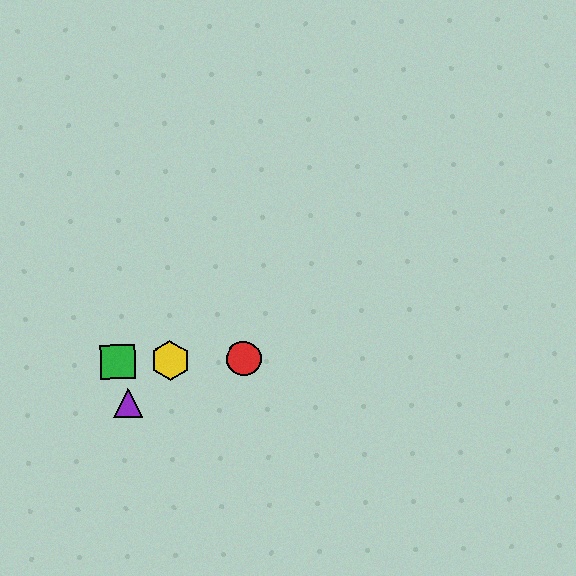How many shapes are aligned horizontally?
4 shapes (the red circle, the blue triangle, the green square, the yellow hexagon) are aligned horizontally.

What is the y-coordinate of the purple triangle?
The purple triangle is at y≈403.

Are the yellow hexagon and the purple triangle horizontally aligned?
No, the yellow hexagon is at y≈360 and the purple triangle is at y≈403.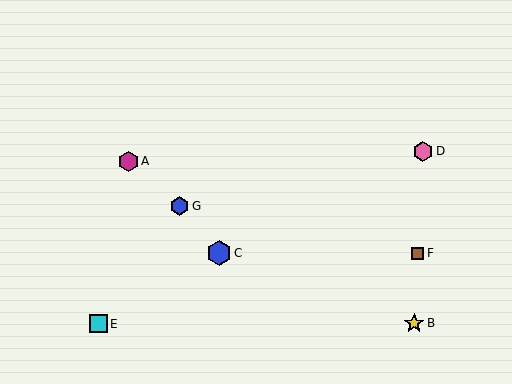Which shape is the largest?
The blue hexagon (labeled C) is the largest.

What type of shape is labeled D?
Shape D is a pink hexagon.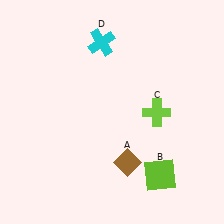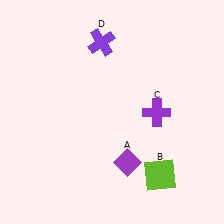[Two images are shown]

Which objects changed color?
A changed from brown to purple. C changed from lime to purple. D changed from cyan to purple.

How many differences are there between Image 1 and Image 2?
There are 3 differences between the two images.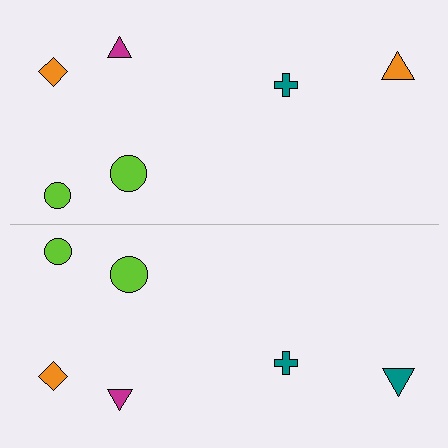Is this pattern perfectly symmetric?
No, the pattern is not perfectly symmetric. The teal triangle on the bottom side breaks the symmetry — its mirror counterpart is orange.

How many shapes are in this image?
There are 12 shapes in this image.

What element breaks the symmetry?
The teal triangle on the bottom side breaks the symmetry — its mirror counterpart is orange.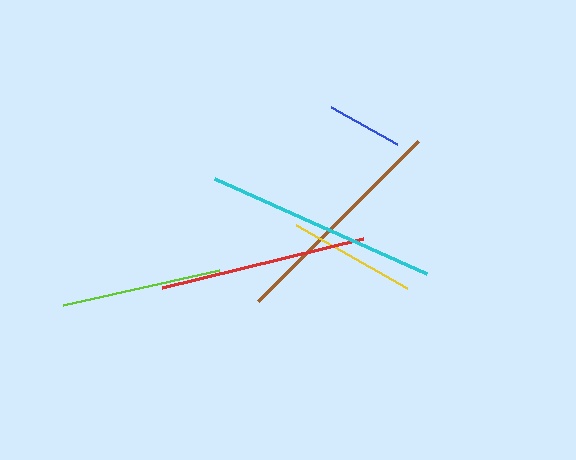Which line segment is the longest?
The cyan line is the longest at approximately 232 pixels.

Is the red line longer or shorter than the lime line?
The red line is longer than the lime line.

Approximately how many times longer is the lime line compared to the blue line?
The lime line is approximately 2.1 times the length of the blue line.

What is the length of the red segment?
The red segment is approximately 207 pixels long.